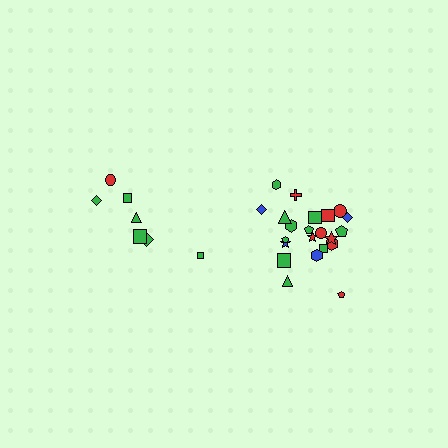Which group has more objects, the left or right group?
The right group.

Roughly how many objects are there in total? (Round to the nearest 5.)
Roughly 30 objects in total.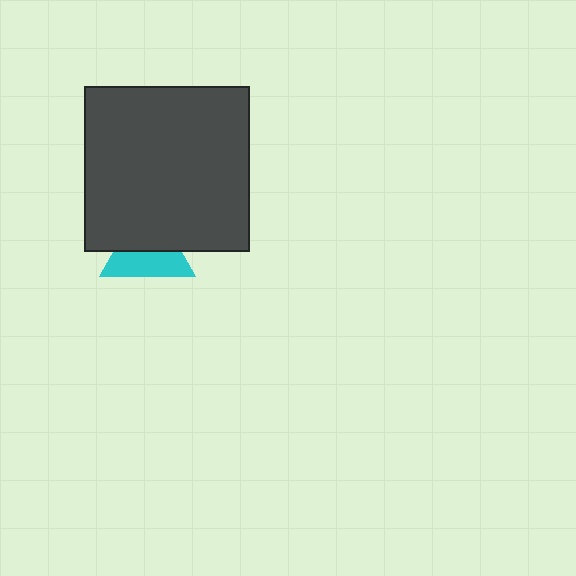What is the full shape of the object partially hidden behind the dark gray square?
The partially hidden object is a cyan triangle.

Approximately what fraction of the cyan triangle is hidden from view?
Roughly 49% of the cyan triangle is hidden behind the dark gray square.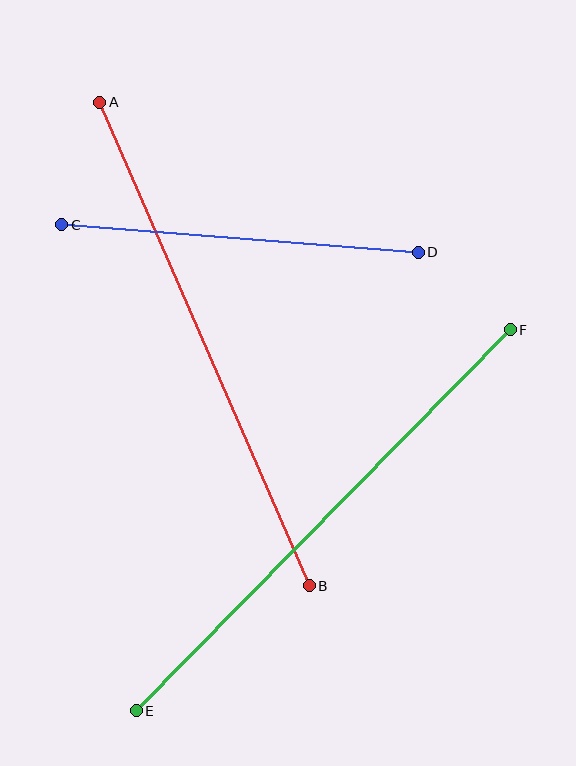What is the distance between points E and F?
The distance is approximately 534 pixels.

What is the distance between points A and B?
The distance is approximately 527 pixels.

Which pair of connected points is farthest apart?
Points E and F are farthest apart.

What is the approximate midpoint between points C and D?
The midpoint is at approximately (240, 239) pixels.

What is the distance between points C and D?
The distance is approximately 358 pixels.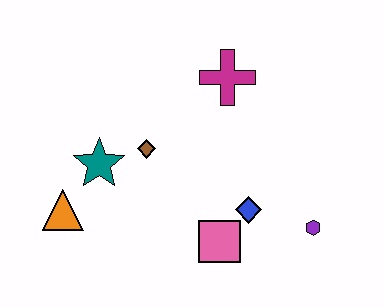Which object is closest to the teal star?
The brown diamond is closest to the teal star.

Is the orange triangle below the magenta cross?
Yes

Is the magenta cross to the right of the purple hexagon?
No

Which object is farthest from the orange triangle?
The purple hexagon is farthest from the orange triangle.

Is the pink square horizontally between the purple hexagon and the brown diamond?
Yes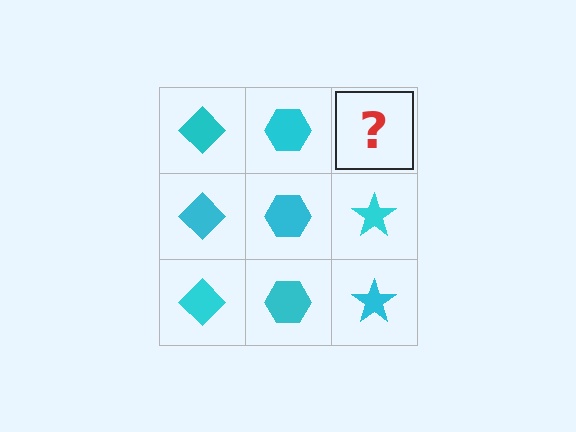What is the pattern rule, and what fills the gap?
The rule is that each column has a consistent shape. The gap should be filled with a cyan star.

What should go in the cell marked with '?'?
The missing cell should contain a cyan star.